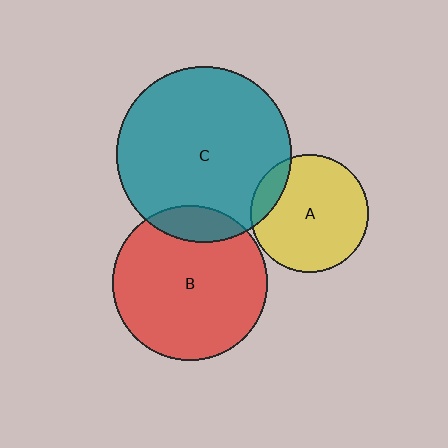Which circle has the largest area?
Circle C (teal).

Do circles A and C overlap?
Yes.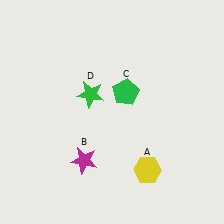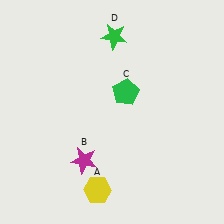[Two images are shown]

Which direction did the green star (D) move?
The green star (D) moved up.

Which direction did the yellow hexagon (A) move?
The yellow hexagon (A) moved left.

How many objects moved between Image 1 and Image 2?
2 objects moved between the two images.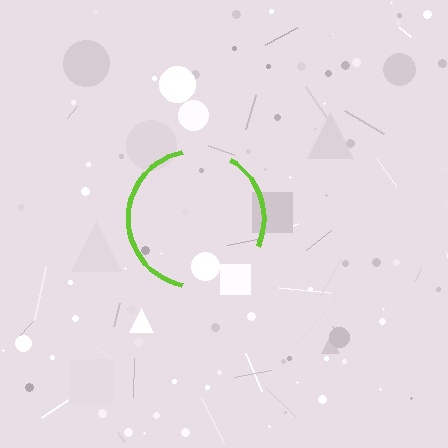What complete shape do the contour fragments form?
The contour fragments form a circle.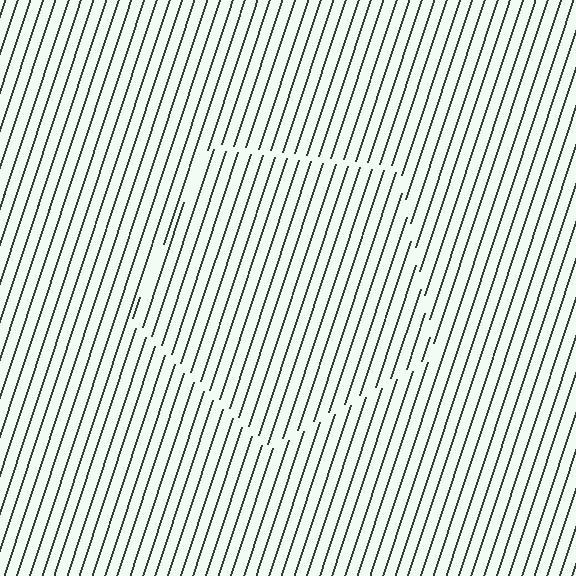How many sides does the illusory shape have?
5 sides — the line-ends trace a pentagon.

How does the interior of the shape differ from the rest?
The interior of the shape contains the same grating, shifted by half a period — the contour is defined by the phase discontinuity where line-ends from the inner and outer gratings abut.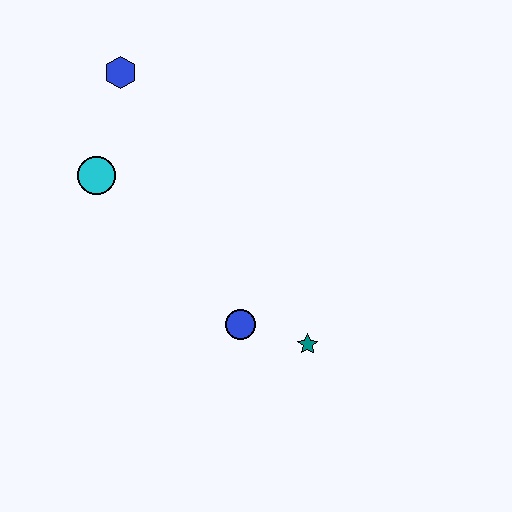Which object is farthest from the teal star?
The blue hexagon is farthest from the teal star.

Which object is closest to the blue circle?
The teal star is closest to the blue circle.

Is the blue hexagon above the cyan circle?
Yes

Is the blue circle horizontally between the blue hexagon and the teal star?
Yes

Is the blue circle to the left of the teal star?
Yes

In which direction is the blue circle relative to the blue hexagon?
The blue circle is below the blue hexagon.